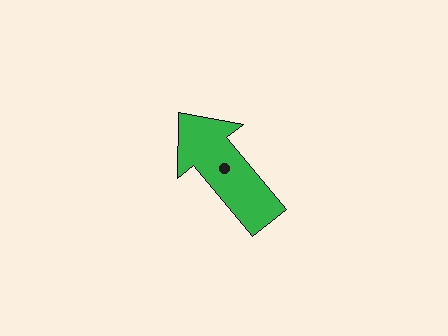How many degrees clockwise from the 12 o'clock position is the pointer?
Approximately 321 degrees.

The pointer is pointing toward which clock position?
Roughly 11 o'clock.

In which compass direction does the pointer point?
Northwest.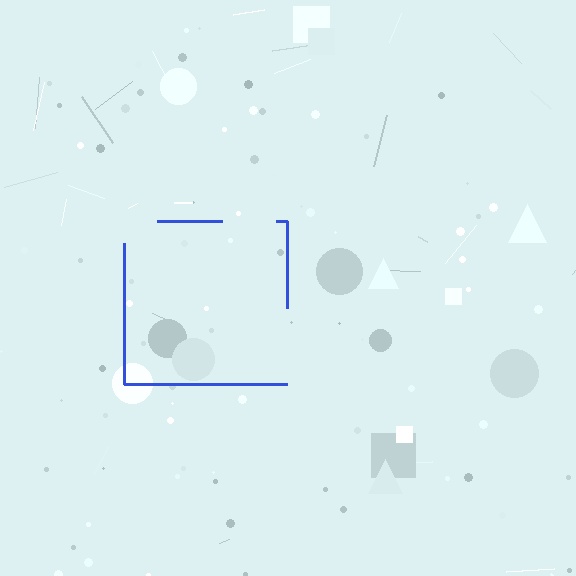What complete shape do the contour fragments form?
The contour fragments form a square.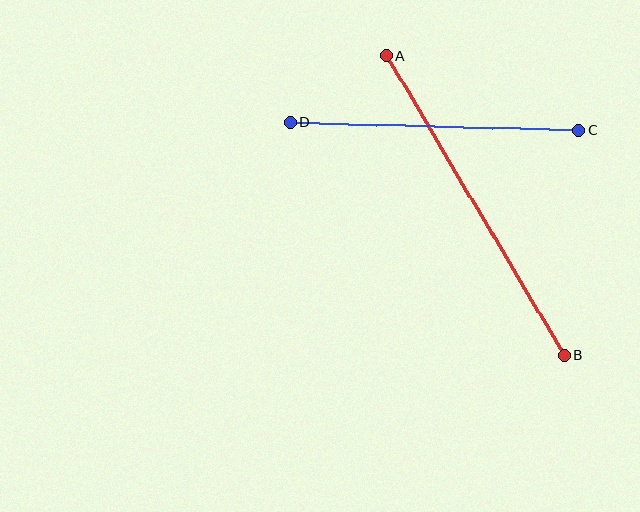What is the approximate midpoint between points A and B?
The midpoint is at approximately (475, 206) pixels.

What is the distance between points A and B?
The distance is approximately 347 pixels.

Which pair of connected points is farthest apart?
Points A and B are farthest apart.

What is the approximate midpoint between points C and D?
The midpoint is at approximately (434, 126) pixels.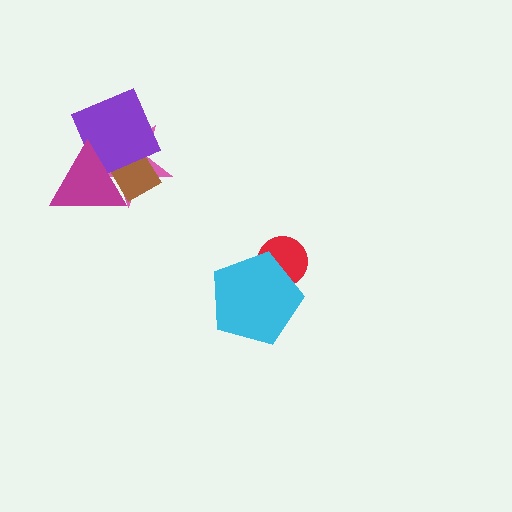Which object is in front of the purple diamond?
The magenta triangle is in front of the purple diamond.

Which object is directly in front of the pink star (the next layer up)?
The brown diamond is directly in front of the pink star.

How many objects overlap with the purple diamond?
3 objects overlap with the purple diamond.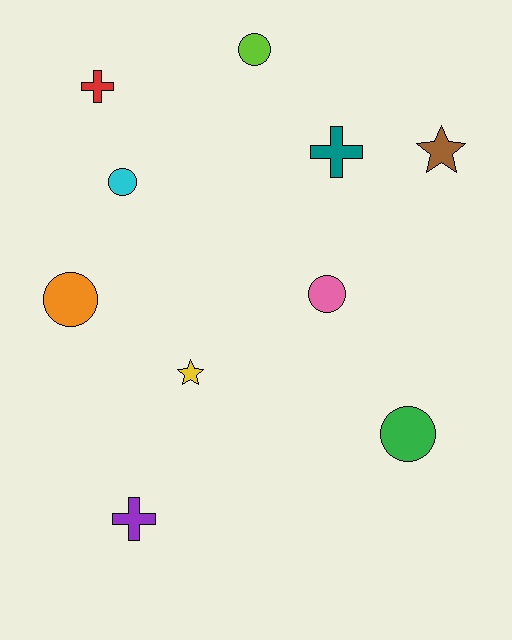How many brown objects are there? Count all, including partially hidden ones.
There is 1 brown object.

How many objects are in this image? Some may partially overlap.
There are 10 objects.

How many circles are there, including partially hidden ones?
There are 5 circles.